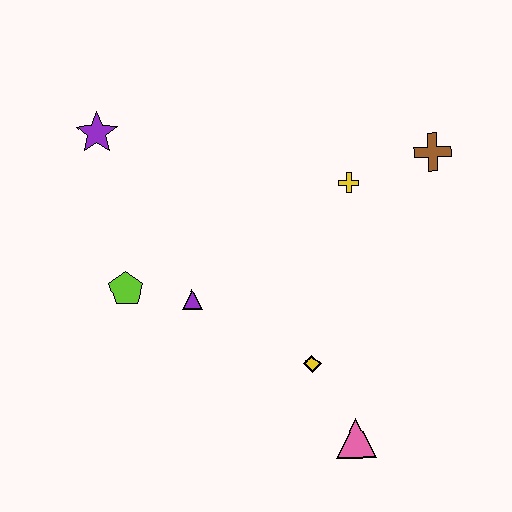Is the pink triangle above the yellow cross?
No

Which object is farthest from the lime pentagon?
The brown cross is farthest from the lime pentagon.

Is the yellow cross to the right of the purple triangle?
Yes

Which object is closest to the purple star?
The lime pentagon is closest to the purple star.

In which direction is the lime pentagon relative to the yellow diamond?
The lime pentagon is to the left of the yellow diamond.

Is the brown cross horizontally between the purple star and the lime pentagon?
No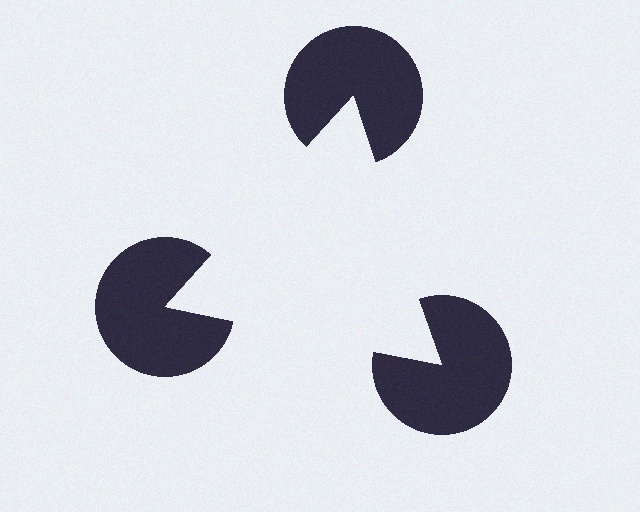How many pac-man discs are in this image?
There are 3 — one at each vertex of the illusory triangle.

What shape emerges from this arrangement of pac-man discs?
An illusory triangle — its edges are inferred from the aligned wedge cuts in the pac-man discs, not physically drawn.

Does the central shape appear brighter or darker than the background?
It typically appears slightly brighter than the background, even though no actual brightness change is drawn.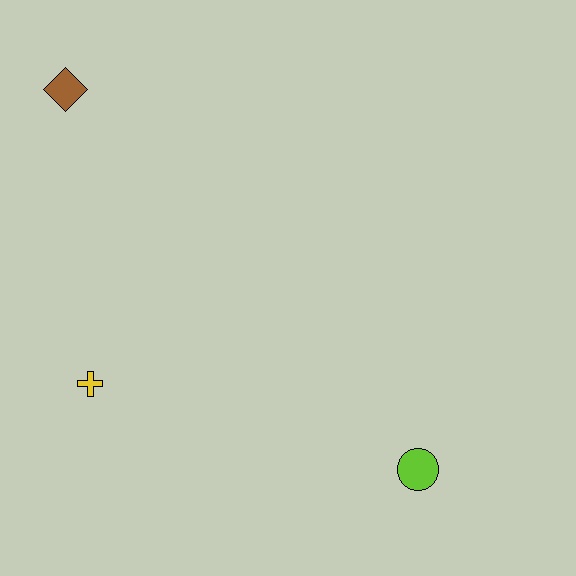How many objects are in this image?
There are 3 objects.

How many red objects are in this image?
There are no red objects.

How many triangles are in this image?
There are no triangles.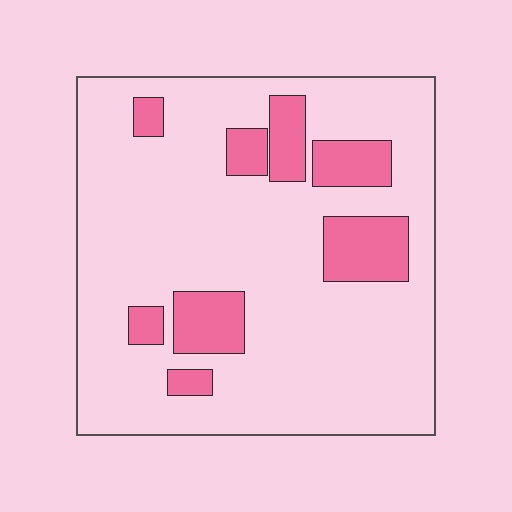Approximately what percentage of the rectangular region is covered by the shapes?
Approximately 20%.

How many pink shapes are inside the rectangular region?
8.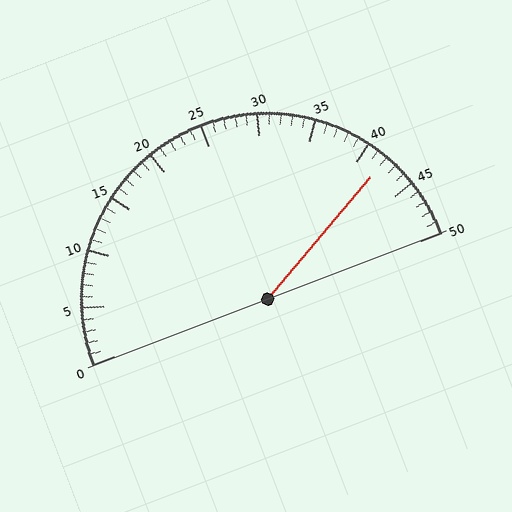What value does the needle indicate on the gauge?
The needle indicates approximately 42.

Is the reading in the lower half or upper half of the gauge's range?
The reading is in the upper half of the range (0 to 50).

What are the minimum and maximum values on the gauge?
The gauge ranges from 0 to 50.